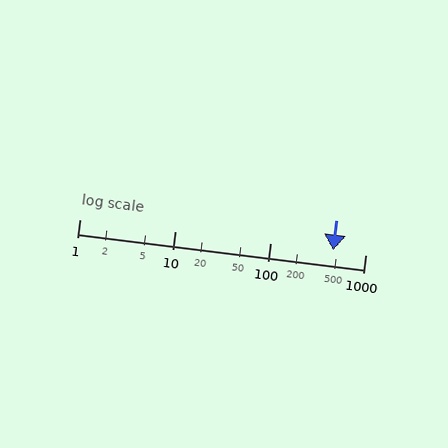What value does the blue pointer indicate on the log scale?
The pointer indicates approximately 460.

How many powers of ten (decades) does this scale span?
The scale spans 3 decades, from 1 to 1000.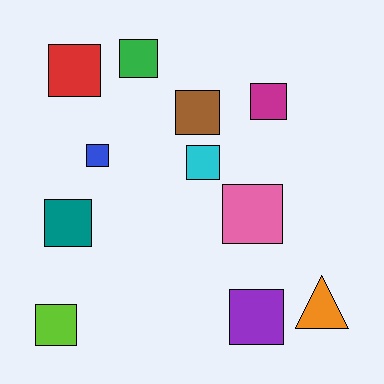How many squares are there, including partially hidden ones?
There are 10 squares.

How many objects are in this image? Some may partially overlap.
There are 11 objects.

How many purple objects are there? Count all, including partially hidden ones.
There is 1 purple object.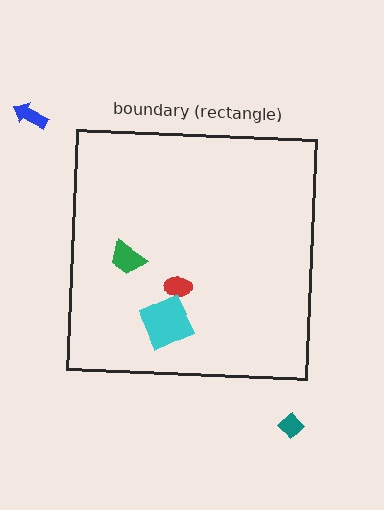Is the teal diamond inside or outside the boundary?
Outside.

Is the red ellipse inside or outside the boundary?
Inside.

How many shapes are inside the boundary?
3 inside, 2 outside.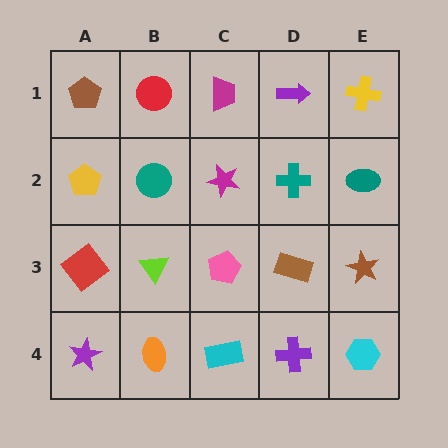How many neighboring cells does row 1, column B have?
3.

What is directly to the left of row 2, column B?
A yellow pentagon.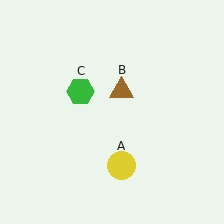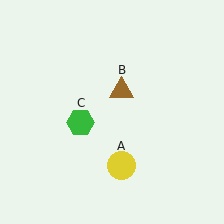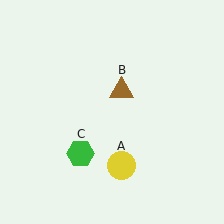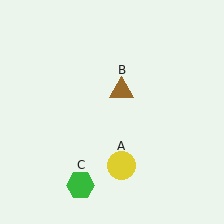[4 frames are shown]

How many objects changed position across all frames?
1 object changed position: green hexagon (object C).